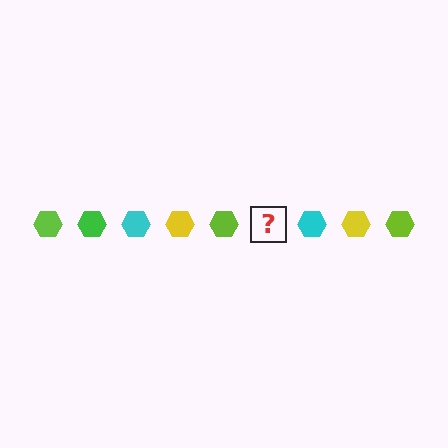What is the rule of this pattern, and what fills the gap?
The rule is that the pattern cycles through lime, green, cyan, yellow hexagons. The gap should be filled with a green hexagon.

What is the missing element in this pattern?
The missing element is a green hexagon.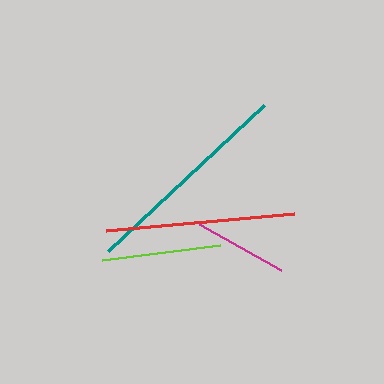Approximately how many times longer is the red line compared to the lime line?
The red line is approximately 1.6 times the length of the lime line.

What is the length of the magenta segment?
The magenta segment is approximately 94 pixels long.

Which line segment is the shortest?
The magenta line is the shortest at approximately 94 pixels.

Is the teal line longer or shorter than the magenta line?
The teal line is longer than the magenta line.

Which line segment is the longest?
The teal line is the longest at approximately 214 pixels.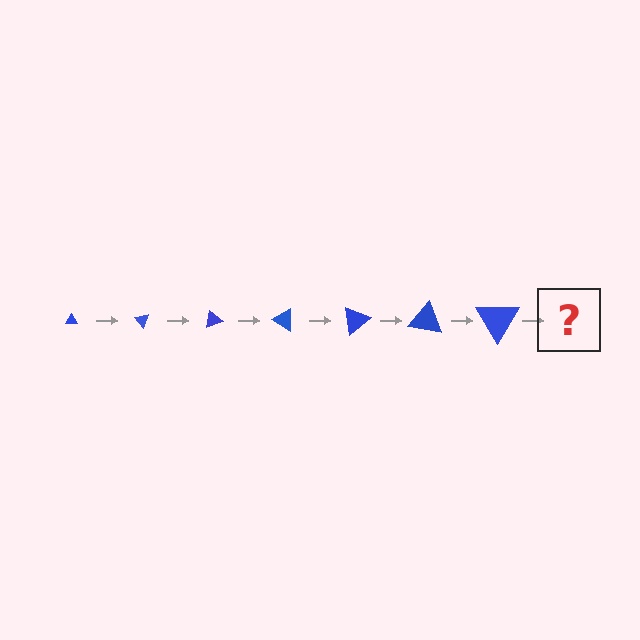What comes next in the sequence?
The next element should be a triangle, larger than the previous one and rotated 350 degrees from the start.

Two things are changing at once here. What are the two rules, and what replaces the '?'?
The two rules are that the triangle grows larger each step and it rotates 50 degrees each step. The '?' should be a triangle, larger than the previous one and rotated 350 degrees from the start.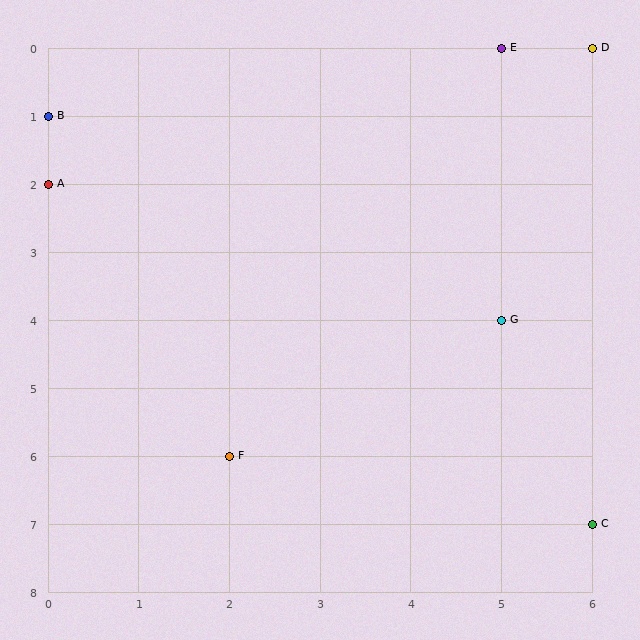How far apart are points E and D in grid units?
Points E and D are 1 column apart.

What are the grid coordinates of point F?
Point F is at grid coordinates (2, 6).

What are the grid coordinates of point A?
Point A is at grid coordinates (0, 2).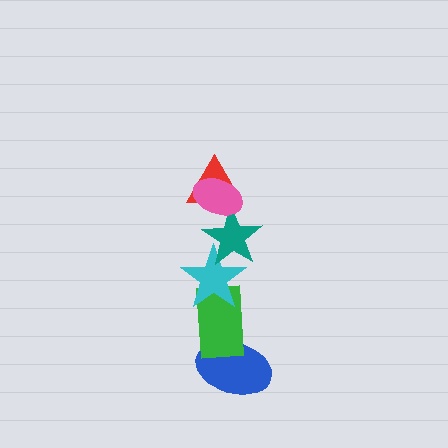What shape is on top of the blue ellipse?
The green rectangle is on top of the blue ellipse.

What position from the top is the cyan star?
The cyan star is 4th from the top.